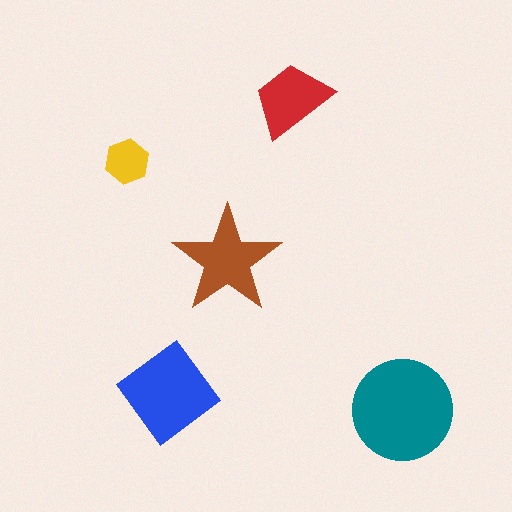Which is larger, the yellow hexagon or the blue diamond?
The blue diamond.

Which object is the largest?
The teal circle.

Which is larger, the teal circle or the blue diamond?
The teal circle.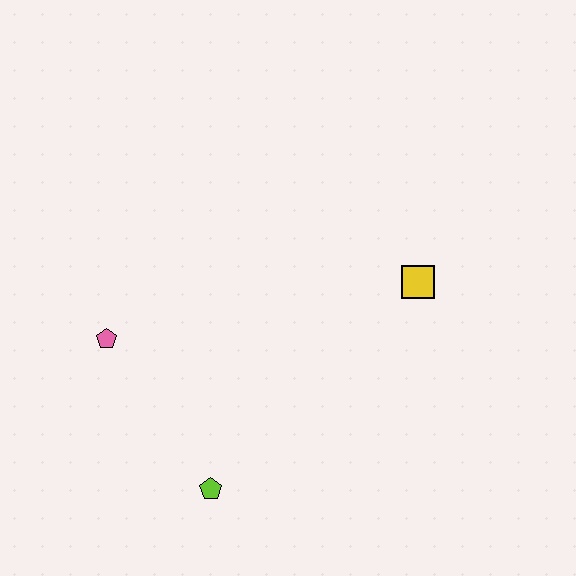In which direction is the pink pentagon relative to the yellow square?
The pink pentagon is to the left of the yellow square.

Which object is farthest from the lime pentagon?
The yellow square is farthest from the lime pentagon.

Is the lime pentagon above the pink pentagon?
No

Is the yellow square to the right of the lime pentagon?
Yes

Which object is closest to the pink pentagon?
The lime pentagon is closest to the pink pentagon.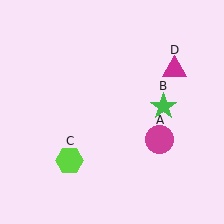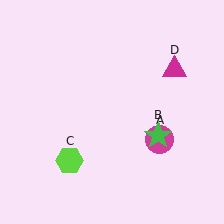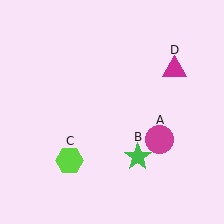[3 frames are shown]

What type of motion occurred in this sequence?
The green star (object B) rotated clockwise around the center of the scene.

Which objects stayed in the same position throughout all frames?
Magenta circle (object A) and lime hexagon (object C) and magenta triangle (object D) remained stationary.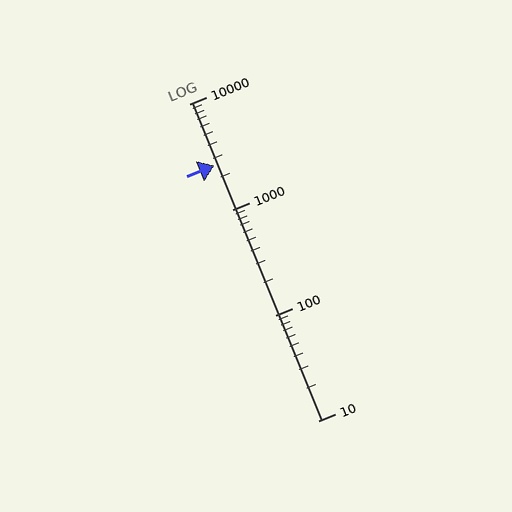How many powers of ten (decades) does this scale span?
The scale spans 3 decades, from 10 to 10000.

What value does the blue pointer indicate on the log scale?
The pointer indicates approximately 2600.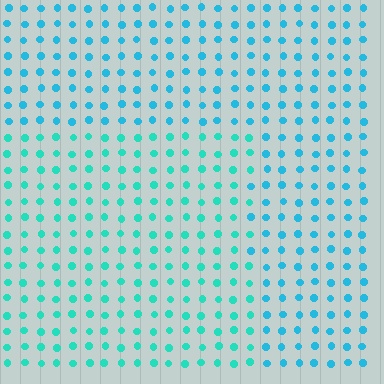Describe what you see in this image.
The image is filled with small cyan elements in a uniform arrangement. A rectangle-shaped region is visible where the elements are tinted to a slightly different hue, forming a subtle color boundary.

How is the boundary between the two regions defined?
The boundary is defined purely by a slight shift in hue (about 23 degrees). Spacing, size, and orientation are identical on both sides.